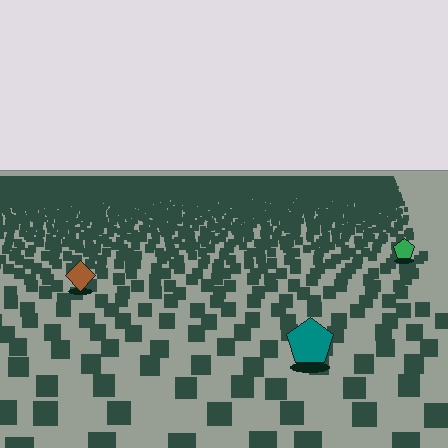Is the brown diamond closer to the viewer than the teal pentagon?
No. The teal pentagon is closer — you can tell from the texture gradient: the ground texture is coarser near it.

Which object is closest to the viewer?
The teal pentagon is closest. The texture marks near it are larger and more spread out.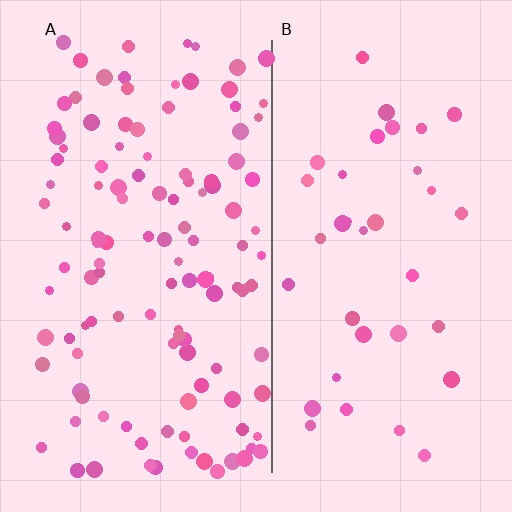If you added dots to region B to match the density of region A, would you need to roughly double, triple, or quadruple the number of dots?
Approximately triple.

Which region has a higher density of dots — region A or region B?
A (the left).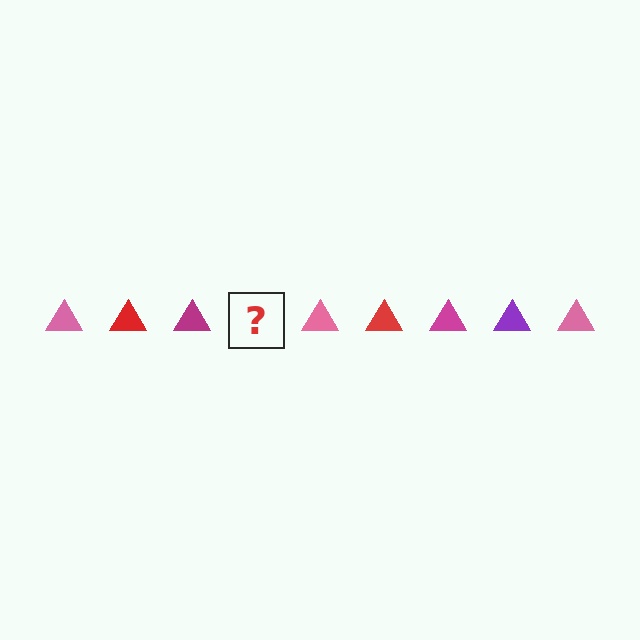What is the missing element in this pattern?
The missing element is a purple triangle.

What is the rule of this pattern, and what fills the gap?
The rule is that the pattern cycles through pink, red, magenta, purple triangles. The gap should be filled with a purple triangle.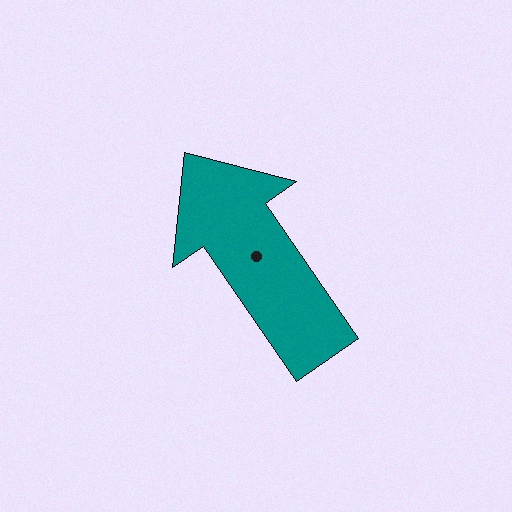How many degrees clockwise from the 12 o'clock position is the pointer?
Approximately 325 degrees.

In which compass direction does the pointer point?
Northwest.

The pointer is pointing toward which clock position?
Roughly 11 o'clock.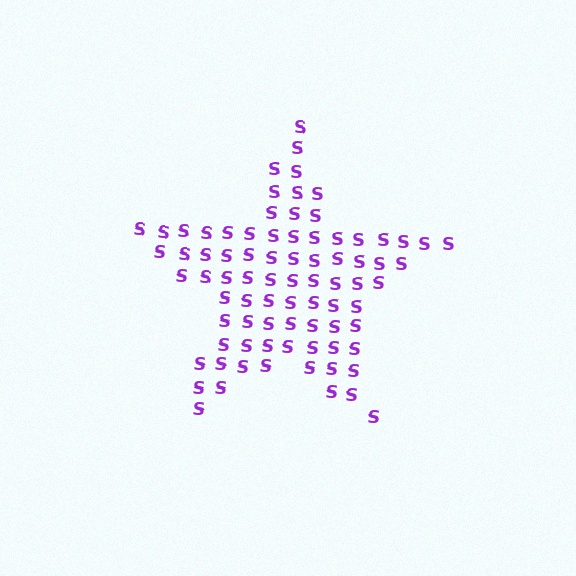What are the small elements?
The small elements are letter S's.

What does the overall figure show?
The overall figure shows a star.